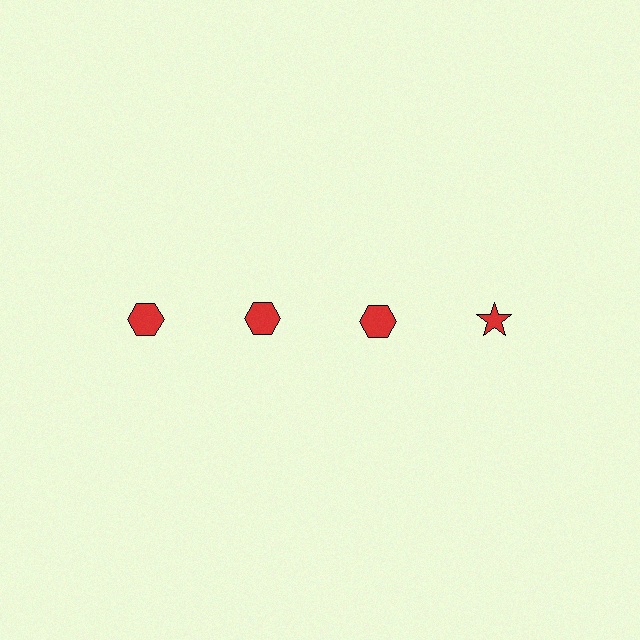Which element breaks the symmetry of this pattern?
The red star in the top row, second from right column breaks the symmetry. All other shapes are red hexagons.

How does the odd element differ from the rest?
It has a different shape: star instead of hexagon.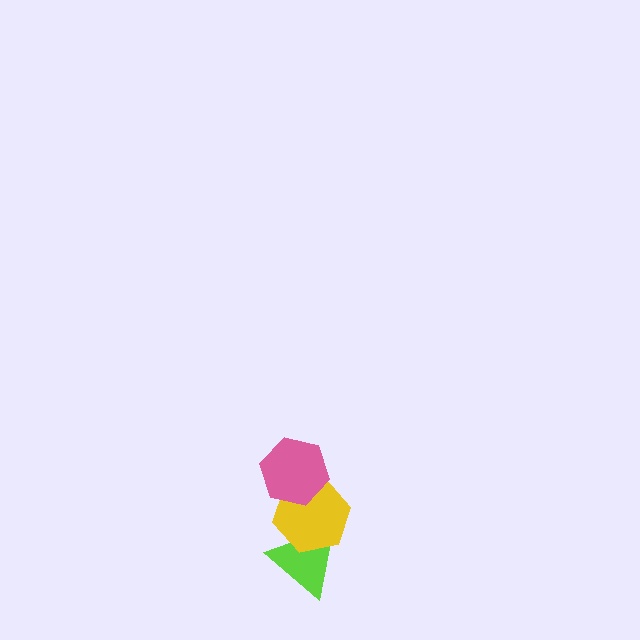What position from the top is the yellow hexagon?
The yellow hexagon is 2nd from the top.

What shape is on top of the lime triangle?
The yellow hexagon is on top of the lime triangle.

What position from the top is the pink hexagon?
The pink hexagon is 1st from the top.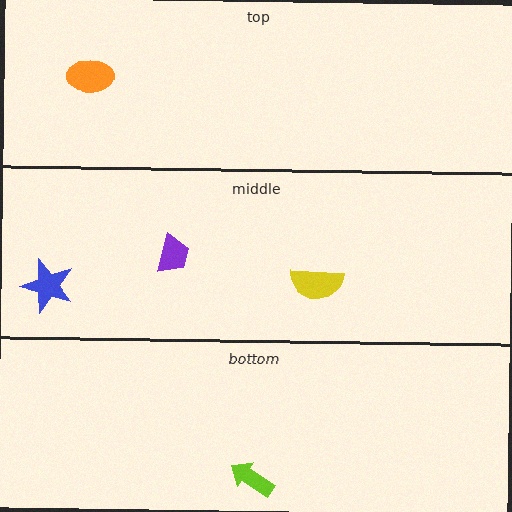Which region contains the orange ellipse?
The top region.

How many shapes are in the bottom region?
1.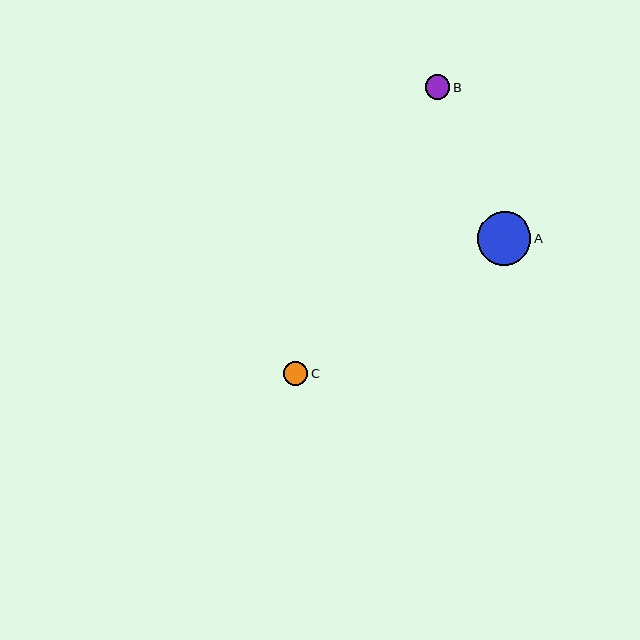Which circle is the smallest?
Circle C is the smallest with a size of approximately 24 pixels.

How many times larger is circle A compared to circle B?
Circle A is approximately 2.2 times the size of circle B.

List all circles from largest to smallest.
From largest to smallest: A, B, C.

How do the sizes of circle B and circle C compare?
Circle B and circle C are approximately the same size.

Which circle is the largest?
Circle A is the largest with a size of approximately 54 pixels.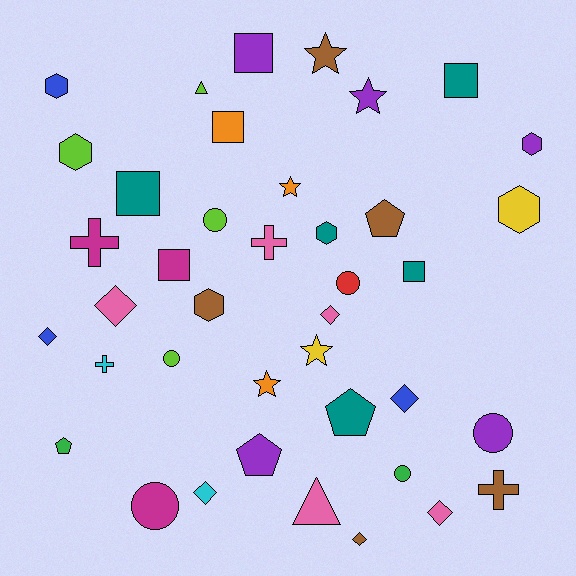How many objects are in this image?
There are 40 objects.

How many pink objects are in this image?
There are 5 pink objects.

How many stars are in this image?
There are 5 stars.